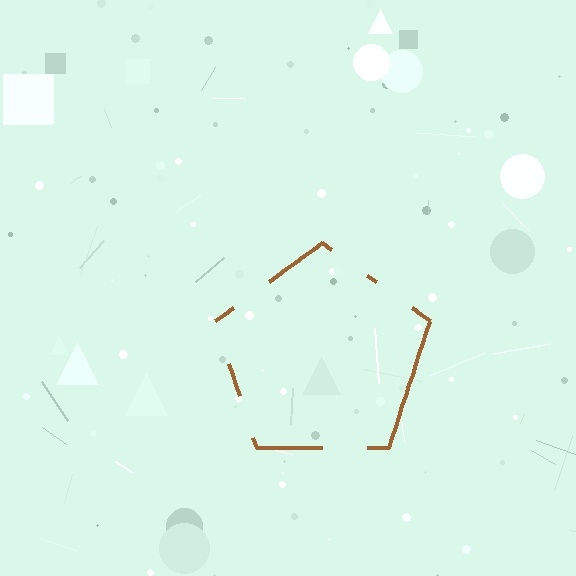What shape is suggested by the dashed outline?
The dashed outline suggests a pentagon.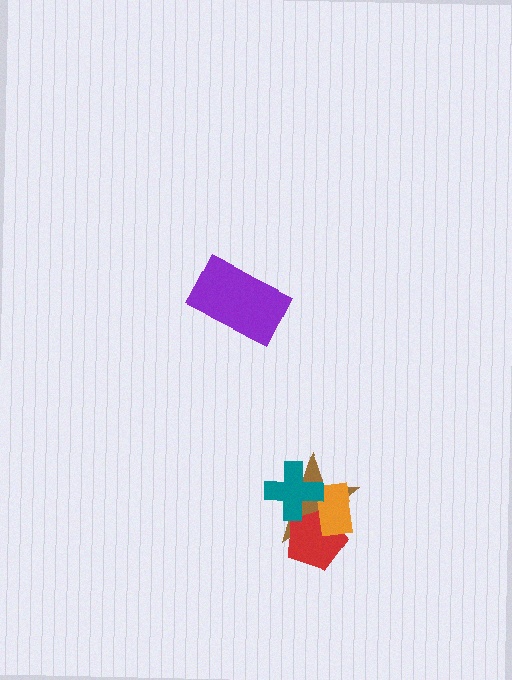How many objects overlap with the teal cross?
3 objects overlap with the teal cross.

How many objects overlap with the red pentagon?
3 objects overlap with the red pentagon.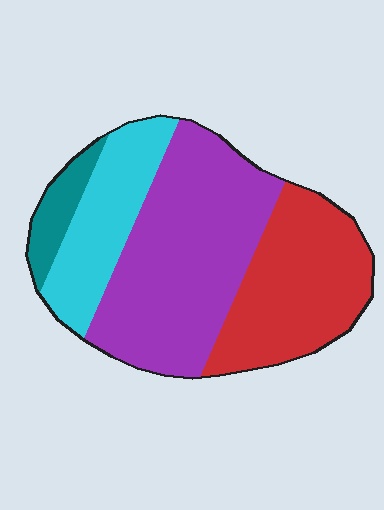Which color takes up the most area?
Purple, at roughly 45%.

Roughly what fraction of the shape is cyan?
Cyan takes up about one fifth (1/5) of the shape.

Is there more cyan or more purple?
Purple.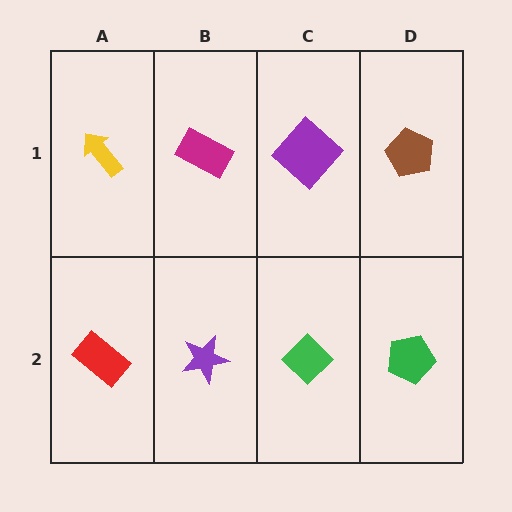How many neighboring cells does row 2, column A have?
2.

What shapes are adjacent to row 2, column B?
A magenta rectangle (row 1, column B), a red rectangle (row 2, column A), a green diamond (row 2, column C).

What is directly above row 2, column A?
A yellow arrow.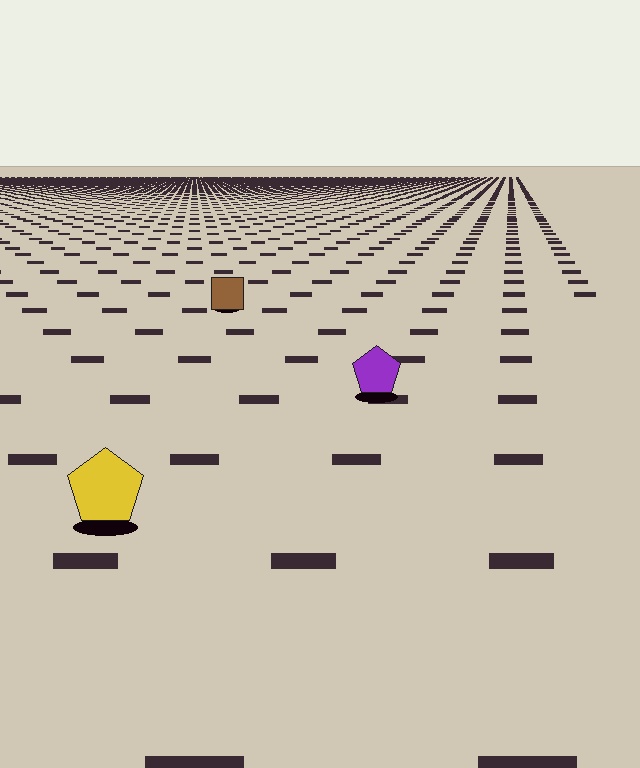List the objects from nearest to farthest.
From nearest to farthest: the yellow pentagon, the purple pentagon, the brown square.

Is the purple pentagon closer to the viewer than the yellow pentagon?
No. The yellow pentagon is closer — you can tell from the texture gradient: the ground texture is coarser near it.